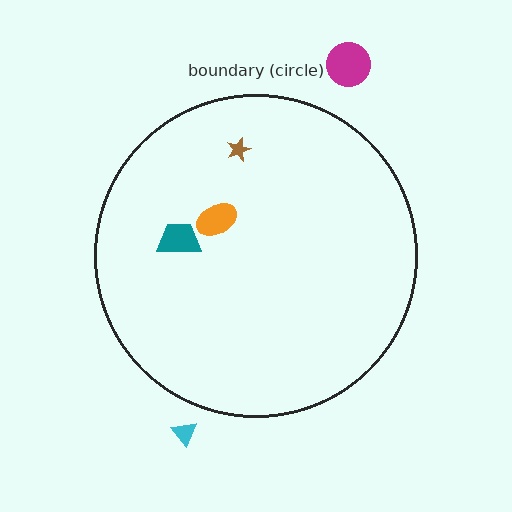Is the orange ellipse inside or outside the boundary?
Inside.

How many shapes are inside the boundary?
3 inside, 2 outside.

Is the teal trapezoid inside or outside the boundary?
Inside.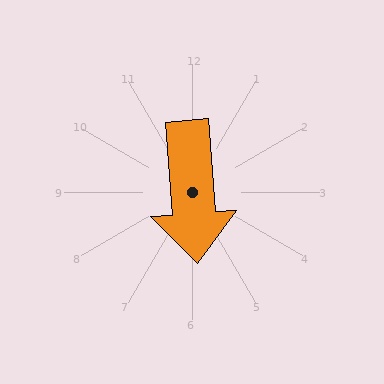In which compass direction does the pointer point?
South.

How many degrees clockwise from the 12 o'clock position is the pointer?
Approximately 176 degrees.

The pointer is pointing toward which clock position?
Roughly 6 o'clock.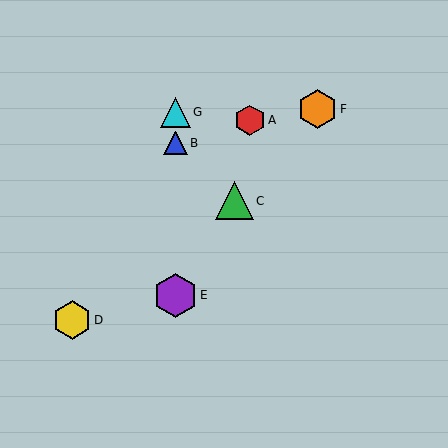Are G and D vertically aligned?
No, G is at x≈175 and D is at x≈72.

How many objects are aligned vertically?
3 objects (B, E, G) are aligned vertically.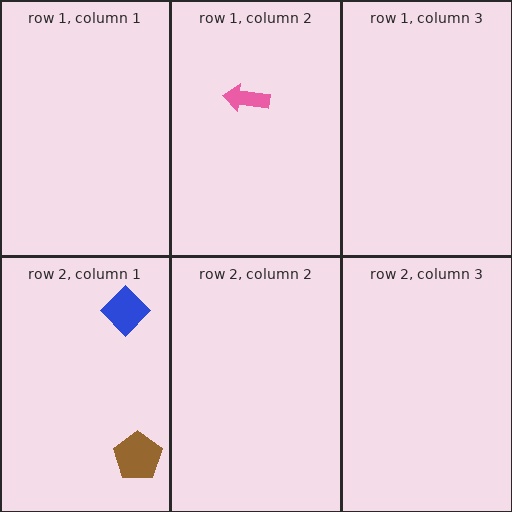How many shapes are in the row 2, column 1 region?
2.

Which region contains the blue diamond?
The row 2, column 1 region.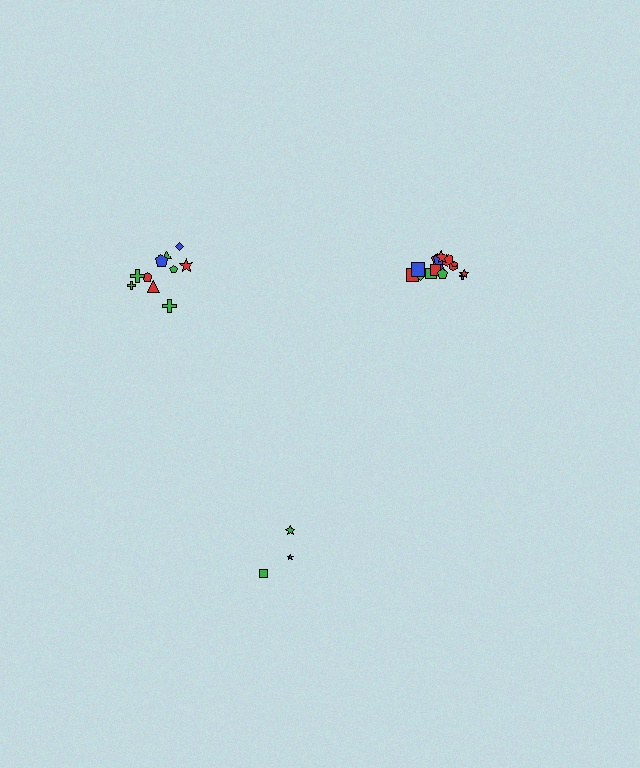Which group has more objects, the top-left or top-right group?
The top-right group.